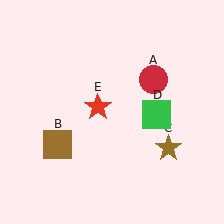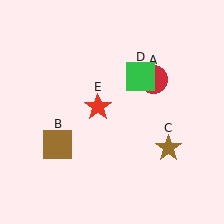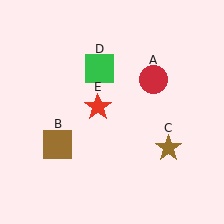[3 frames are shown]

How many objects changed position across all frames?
1 object changed position: green square (object D).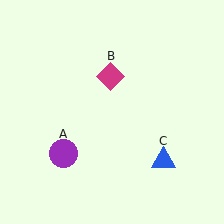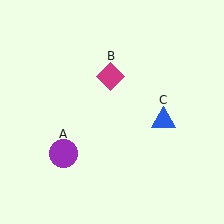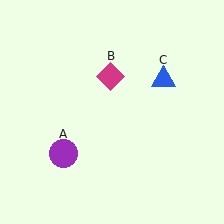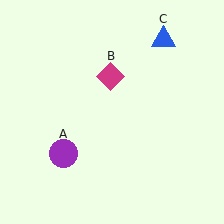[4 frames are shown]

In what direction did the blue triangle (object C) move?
The blue triangle (object C) moved up.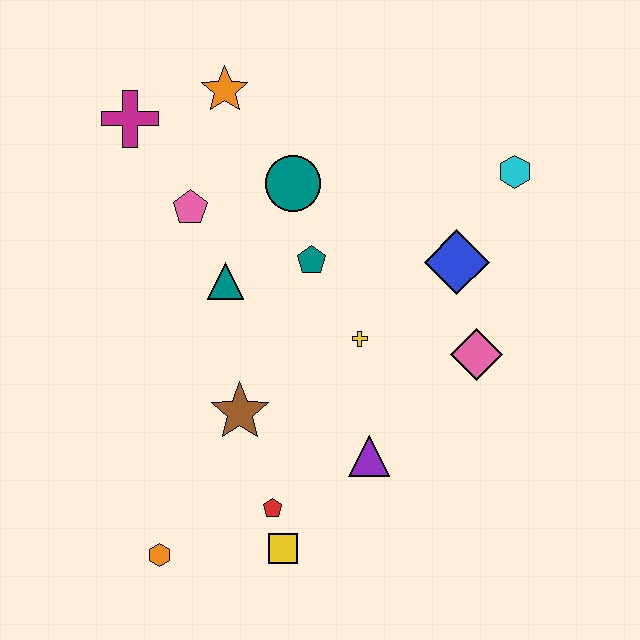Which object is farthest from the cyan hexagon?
The orange hexagon is farthest from the cyan hexagon.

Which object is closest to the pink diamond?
The blue diamond is closest to the pink diamond.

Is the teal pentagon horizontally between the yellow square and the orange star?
No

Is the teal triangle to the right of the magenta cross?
Yes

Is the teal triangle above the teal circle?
No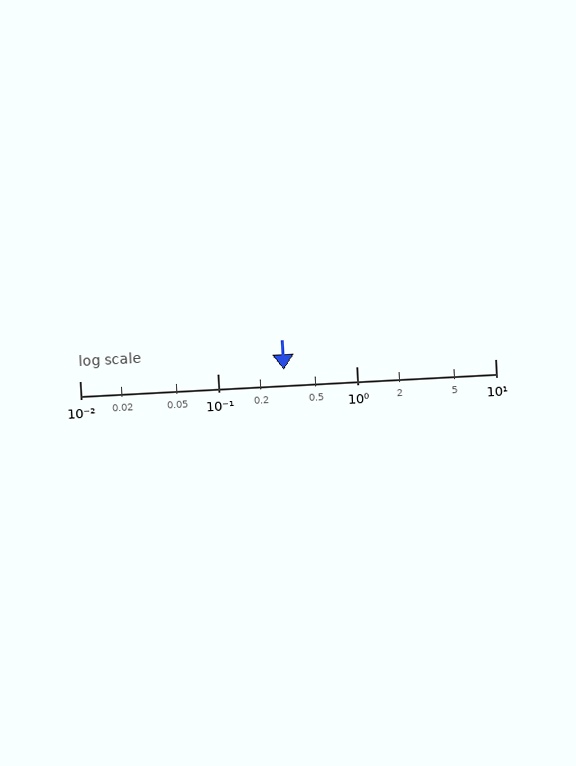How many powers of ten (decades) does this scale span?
The scale spans 3 decades, from 0.01 to 10.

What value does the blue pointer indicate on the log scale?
The pointer indicates approximately 0.3.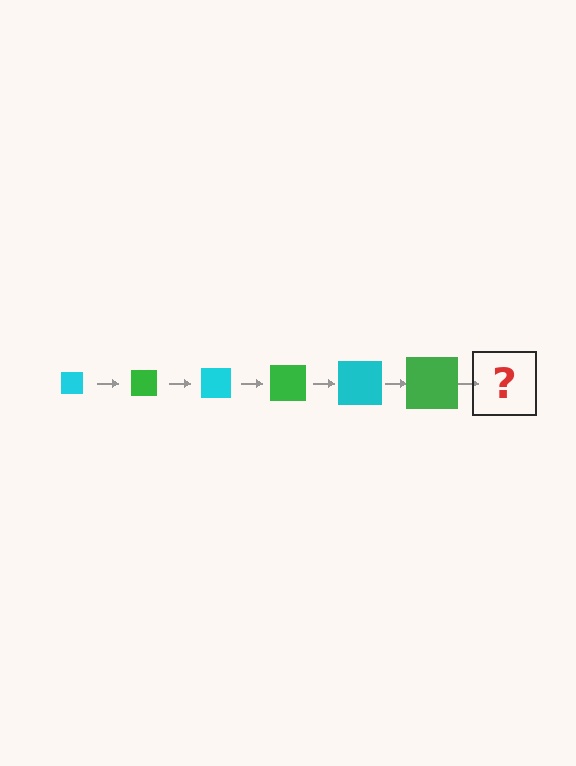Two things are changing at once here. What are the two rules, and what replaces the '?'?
The two rules are that the square grows larger each step and the color cycles through cyan and green. The '?' should be a cyan square, larger than the previous one.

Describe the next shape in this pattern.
It should be a cyan square, larger than the previous one.